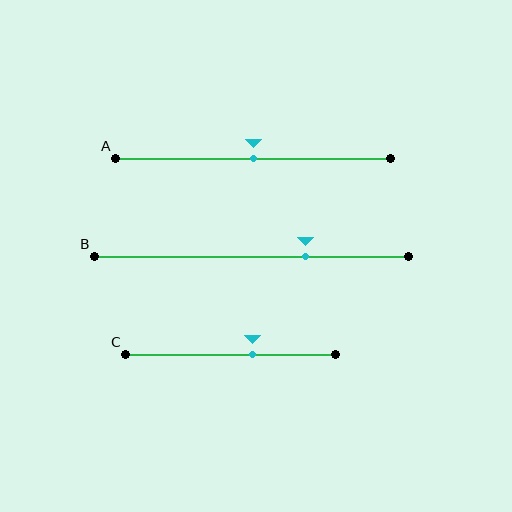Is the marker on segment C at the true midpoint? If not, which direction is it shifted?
No, the marker on segment C is shifted to the right by about 10% of the segment length.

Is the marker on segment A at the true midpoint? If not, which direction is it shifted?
Yes, the marker on segment A is at the true midpoint.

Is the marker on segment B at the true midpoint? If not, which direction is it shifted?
No, the marker on segment B is shifted to the right by about 17% of the segment length.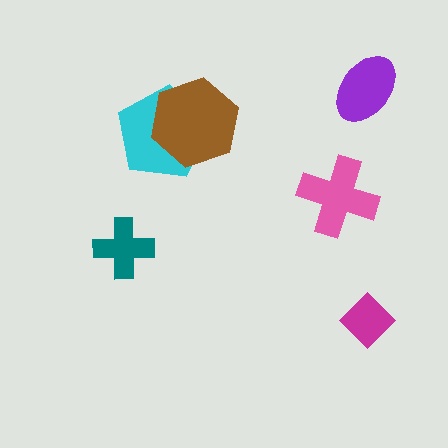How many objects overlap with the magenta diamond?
0 objects overlap with the magenta diamond.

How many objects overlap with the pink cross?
0 objects overlap with the pink cross.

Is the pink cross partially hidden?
No, no other shape covers it.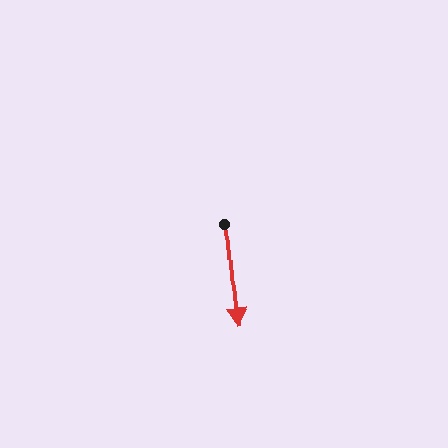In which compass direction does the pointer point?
South.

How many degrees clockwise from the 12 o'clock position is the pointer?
Approximately 174 degrees.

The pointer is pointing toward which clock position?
Roughly 6 o'clock.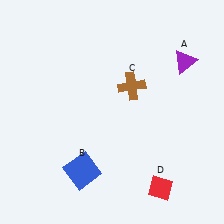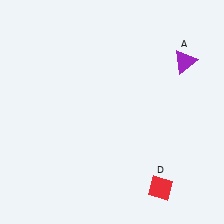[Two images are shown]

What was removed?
The blue square (B), the brown cross (C) were removed in Image 2.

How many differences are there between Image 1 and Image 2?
There are 2 differences between the two images.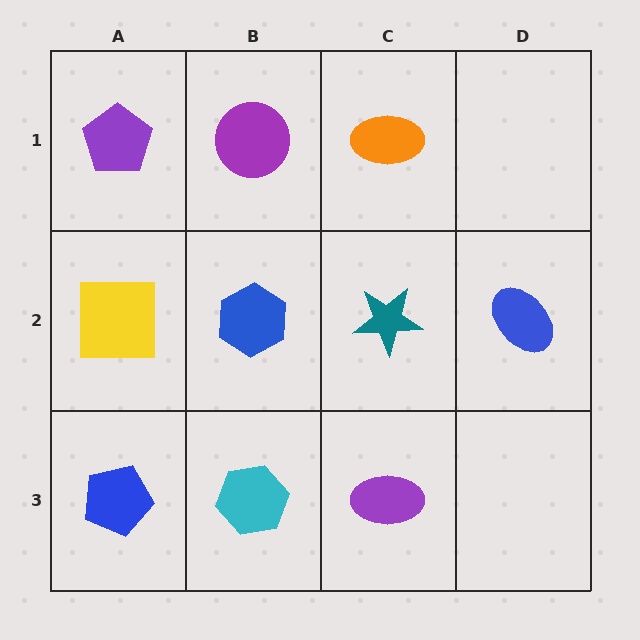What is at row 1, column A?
A purple pentagon.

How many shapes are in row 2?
4 shapes.